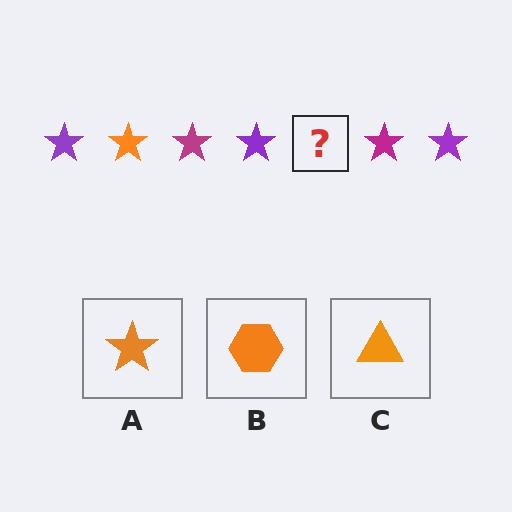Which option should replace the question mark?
Option A.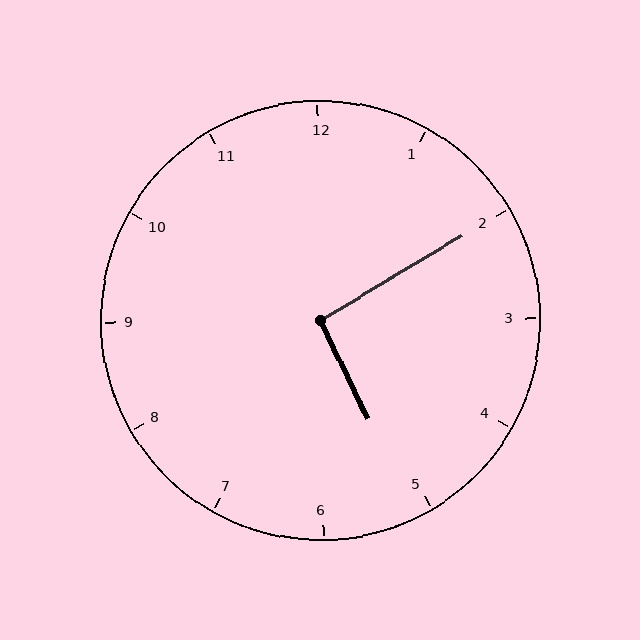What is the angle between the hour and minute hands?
Approximately 95 degrees.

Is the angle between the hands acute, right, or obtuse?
It is right.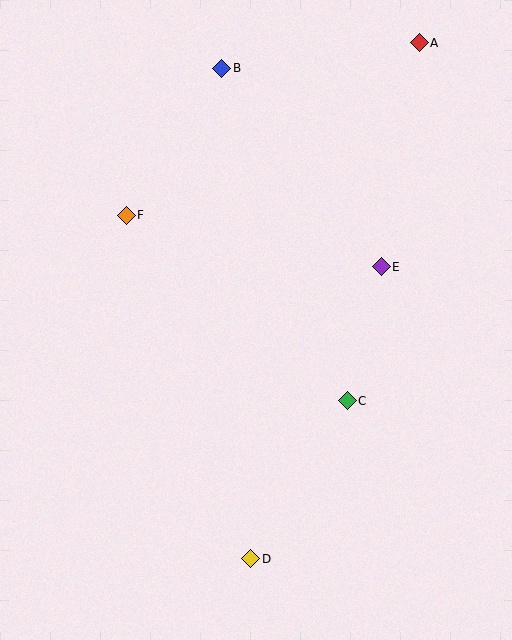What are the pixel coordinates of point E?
Point E is at (381, 267).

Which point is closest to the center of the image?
Point C at (347, 401) is closest to the center.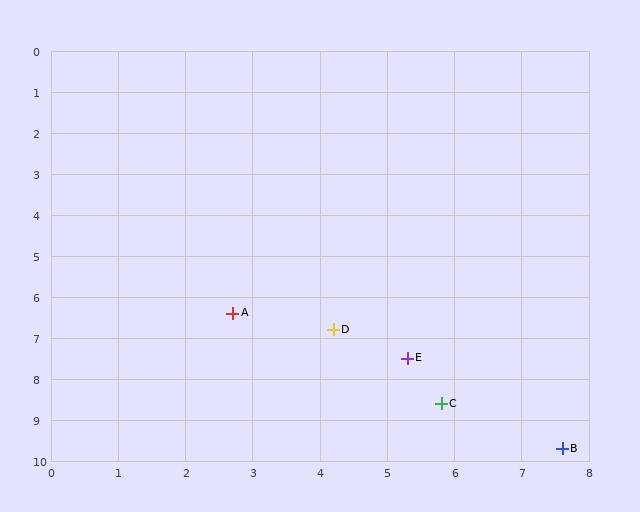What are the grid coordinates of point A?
Point A is at approximately (2.7, 6.4).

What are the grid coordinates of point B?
Point B is at approximately (7.6, 9.7).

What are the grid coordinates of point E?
Point E is at approximately (5.3, 7.5).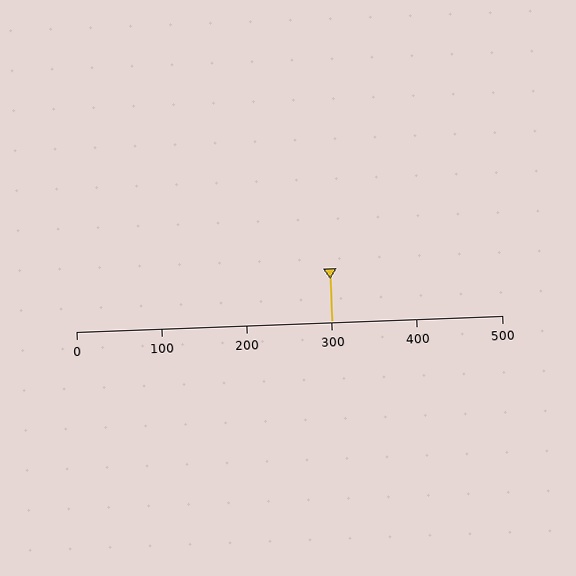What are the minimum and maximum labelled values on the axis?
The axis runs from 0 to 500.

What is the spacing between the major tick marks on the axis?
The major ticks are spaced 100 apart.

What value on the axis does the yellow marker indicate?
The marker indicates approximately 300.